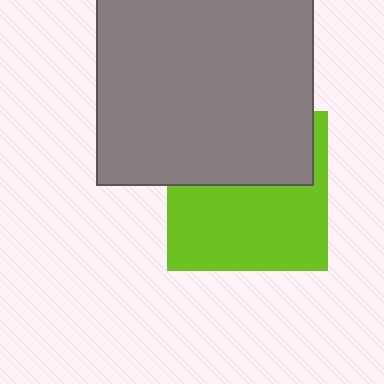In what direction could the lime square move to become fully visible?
The lime square could move down. That would shift it out from behind the gray square entirely.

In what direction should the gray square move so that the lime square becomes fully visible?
The gray square should move up. That is the shortest direction to clear the overlap and leave the lime square fully visible.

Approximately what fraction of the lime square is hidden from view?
Roughly 42% of the lime square is hidden behind the gray square.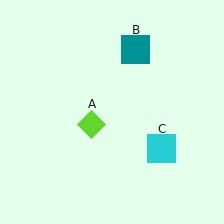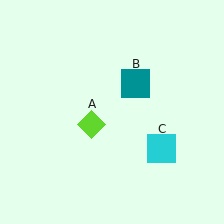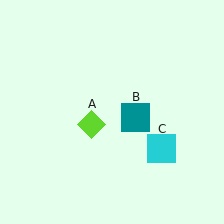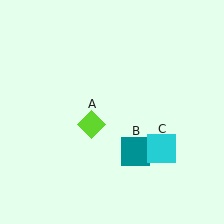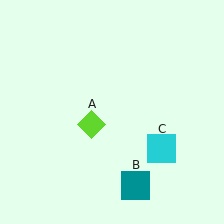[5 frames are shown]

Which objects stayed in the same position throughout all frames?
Lime diamond (object A) and cyan square (object C) remained stationary.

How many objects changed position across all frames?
1 object changed position: teal square (object B).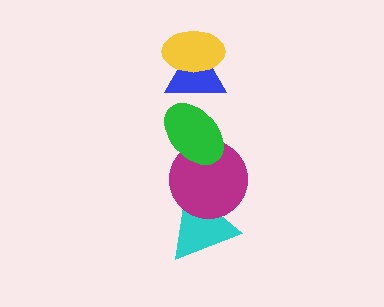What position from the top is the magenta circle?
The magenta circle is 4th from the top.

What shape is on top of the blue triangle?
The yellow ellipse is on top of the blue triangle.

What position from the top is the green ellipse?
The green ellipse is 3rd from the top.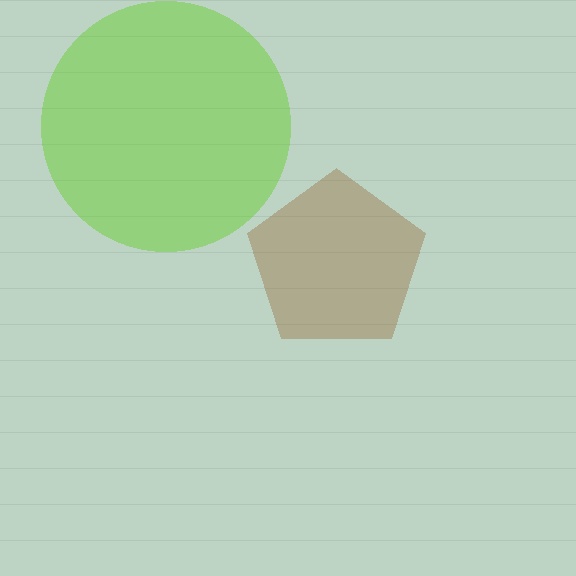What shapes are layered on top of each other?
The layered shapes are: a brown pentagon, a lime circle.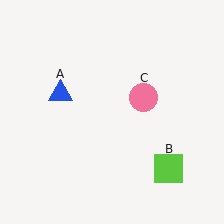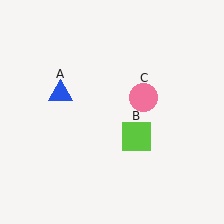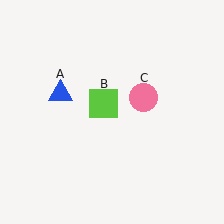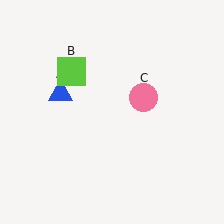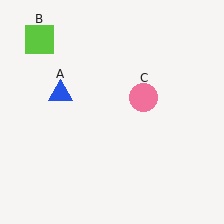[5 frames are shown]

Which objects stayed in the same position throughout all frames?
Blue triangle (object A) and pink circle (object C) remained stationary.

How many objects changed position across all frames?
1 object changed position: lime square (object B).